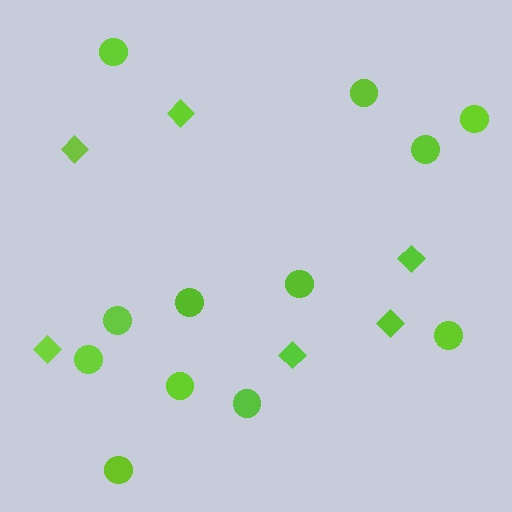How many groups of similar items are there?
There are 2 groups: one group of diamonds (6) and one group of circles (12).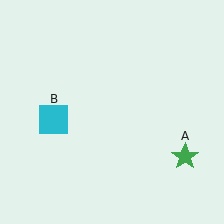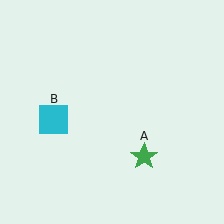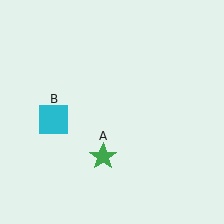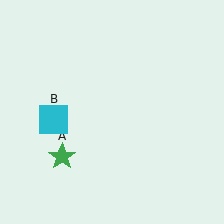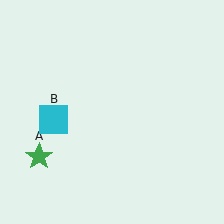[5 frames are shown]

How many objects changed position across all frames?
1 object changed position: green star (object A).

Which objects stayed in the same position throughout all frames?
Cyan square (object B) remained stationary.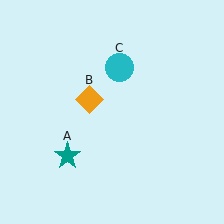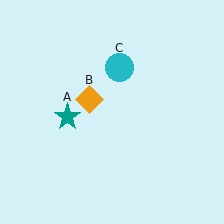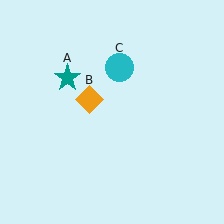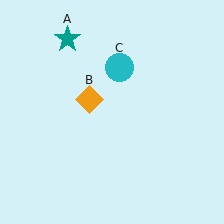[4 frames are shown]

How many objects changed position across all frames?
1 object changed position: teal star (object A).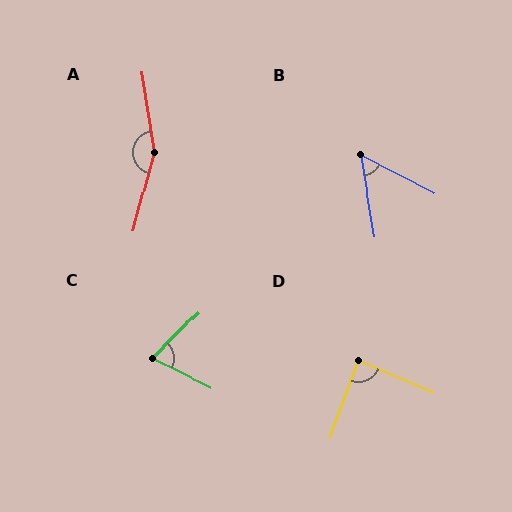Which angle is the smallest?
B, at approximately 53 degrees.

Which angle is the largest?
A, at approximately 156 degrees.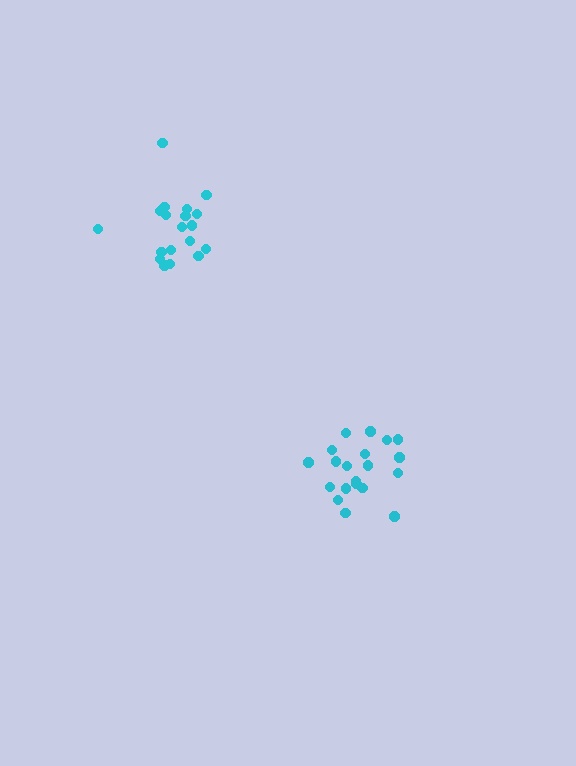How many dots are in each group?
Group 1: 20 dots, Group 2: 19 dots (39 total).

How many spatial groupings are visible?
There are 2 spatial groupings.